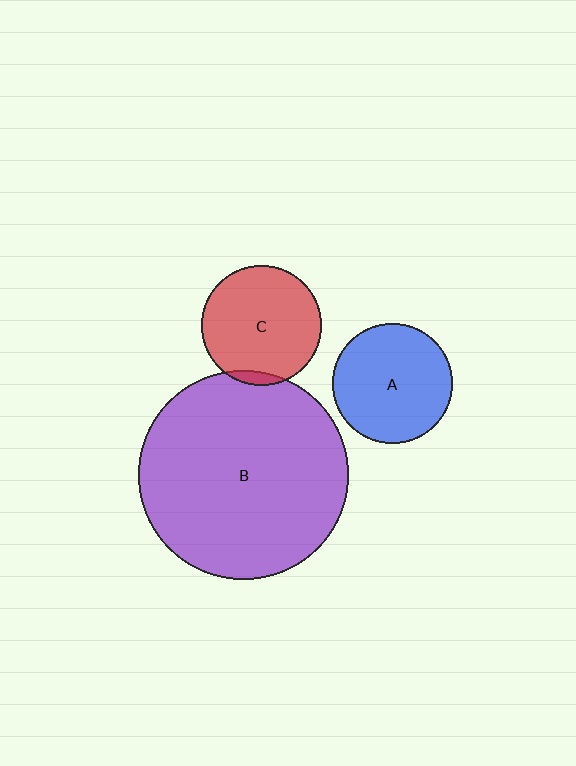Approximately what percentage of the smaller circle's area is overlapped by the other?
Approximately 5%.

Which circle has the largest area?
Circle B (purple).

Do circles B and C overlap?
Yes.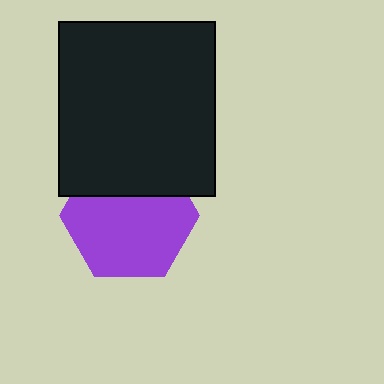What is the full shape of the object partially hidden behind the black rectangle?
The partially hidden object is a purple hexagon.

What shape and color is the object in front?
The object in front is a black rectangle.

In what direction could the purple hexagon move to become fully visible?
The purple hexagon could move down. That would shift it out from behind the black rectangle entirely.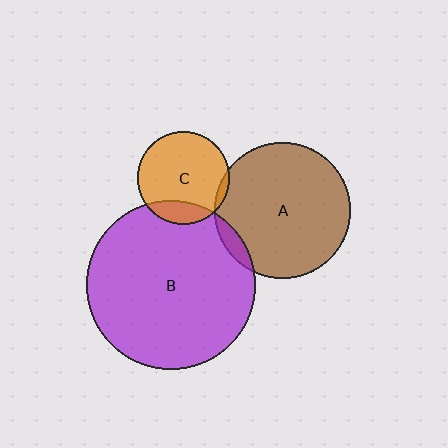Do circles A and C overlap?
Yes.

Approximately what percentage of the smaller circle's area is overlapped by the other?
Approximately 5%.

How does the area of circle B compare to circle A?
Approximately 1.5 times.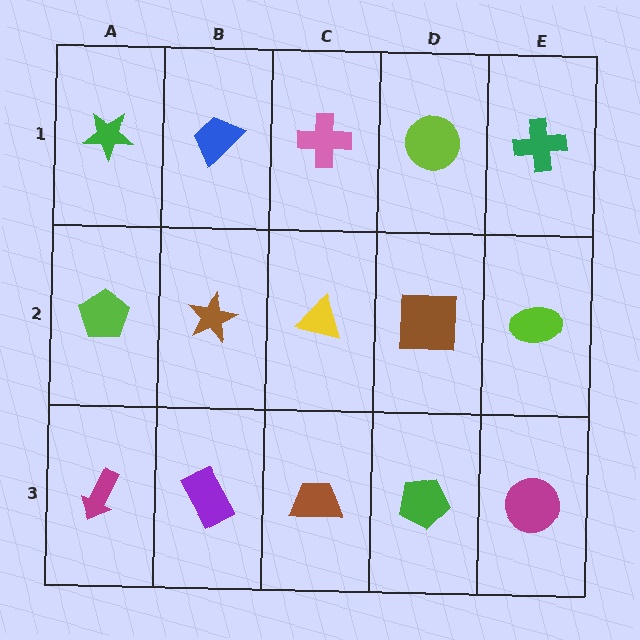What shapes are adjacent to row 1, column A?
A lime pentagon (row 2, column A), a blue trapezoid (row 1, column B).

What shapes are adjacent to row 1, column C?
A yellow triangle (row 2, column C), a blue trapezoid (row 1, column B), a lime circle (row 1, column D).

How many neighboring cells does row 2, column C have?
4.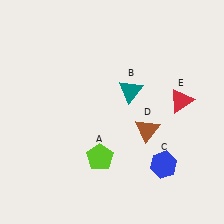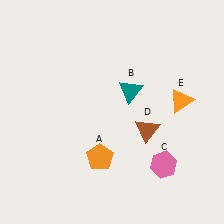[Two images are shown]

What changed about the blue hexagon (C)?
In Image 1, C is blue. In Image 2, it changed to pink.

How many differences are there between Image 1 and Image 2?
There are 3 differences between the two images.